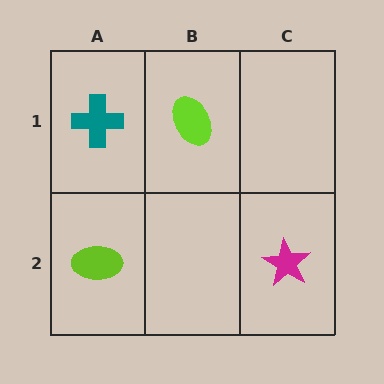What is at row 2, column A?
A lime ellipse.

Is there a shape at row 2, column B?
No, that cell is empty.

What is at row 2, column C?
A magenta star.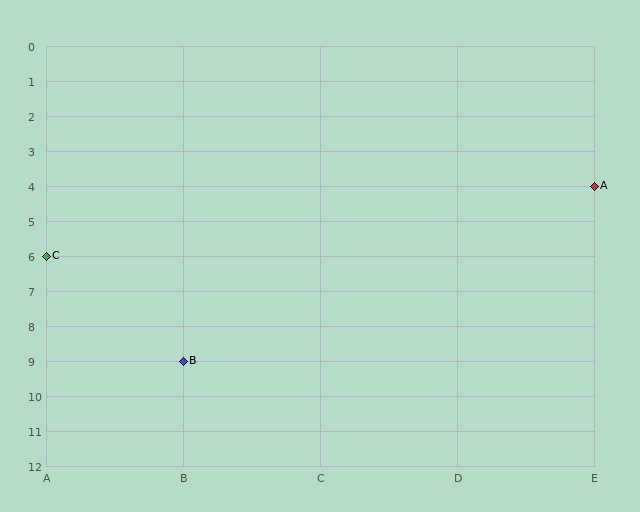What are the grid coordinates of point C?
Point C is at grid coordinates (A, 6).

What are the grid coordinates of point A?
Point A is at grid coordinates (E, 4).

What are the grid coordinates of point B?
Point B is at grid coordinates (B, 9).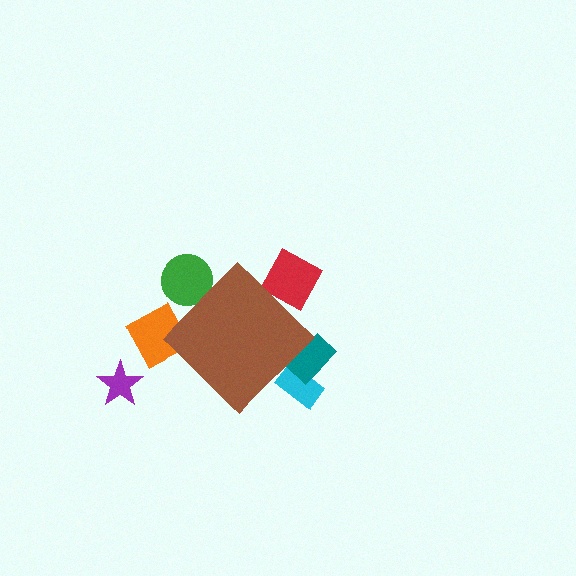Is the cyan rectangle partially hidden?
Yes, the cyan rectangle is partially hidden behind the brown diamond.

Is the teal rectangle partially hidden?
Yes, the teal rectangle is partially hidden behind the brown diamond.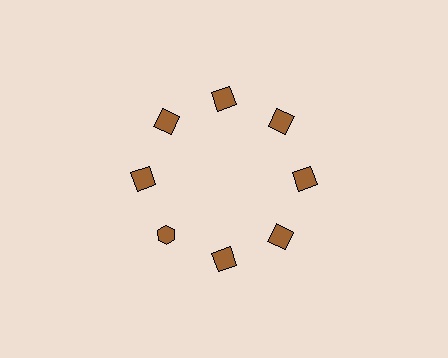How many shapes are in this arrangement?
There are 8 shapes arranged in a ring pattern.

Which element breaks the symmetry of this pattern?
The brown hexagon at roughly the 8 o'clock position breaks the symmetry. All other shapes are brown squares.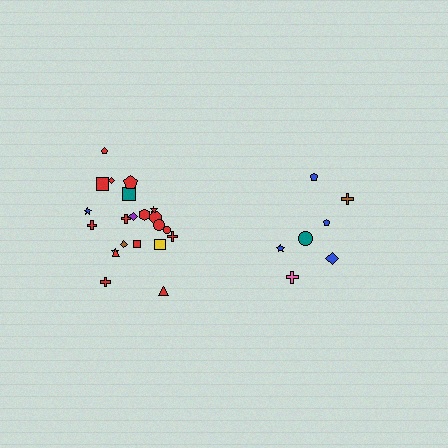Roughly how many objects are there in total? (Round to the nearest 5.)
Roughly 30 objects in total.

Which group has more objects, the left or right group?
The left group.